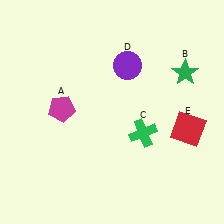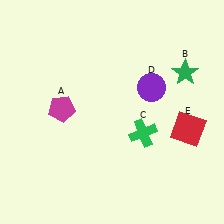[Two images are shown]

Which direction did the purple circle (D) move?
The purple circle (D) moved right.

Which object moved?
The purple circle (D) moved right.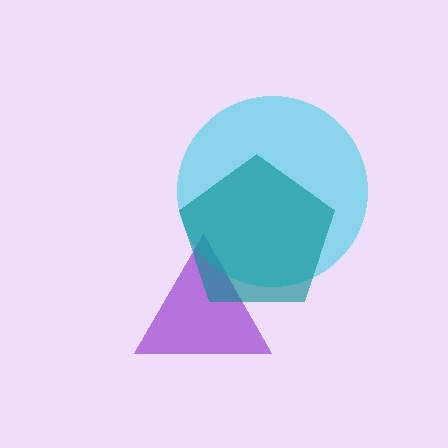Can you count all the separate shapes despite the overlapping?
Yes, there are 3 separate shapes.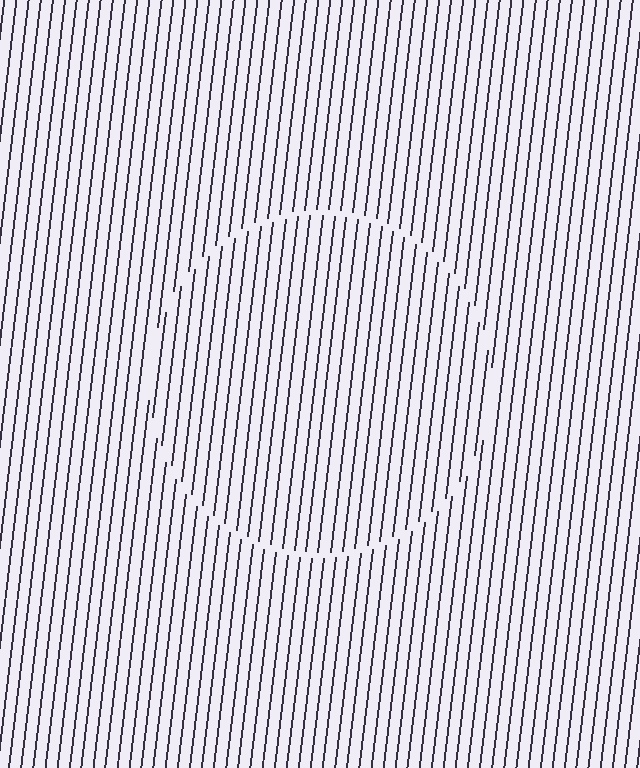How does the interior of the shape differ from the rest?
The interior of the shape contains the same grating, shifted by half a period — the contour is defined by the phase discontinuity where line-ends from the inner and outer gratings abut.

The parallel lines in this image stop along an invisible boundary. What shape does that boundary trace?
An illusory circle. The interior of the shape contains the same grating, shifted by half a period — the contour is defined by the phase discontinuity where line-ends from the inner and outer gratings abut.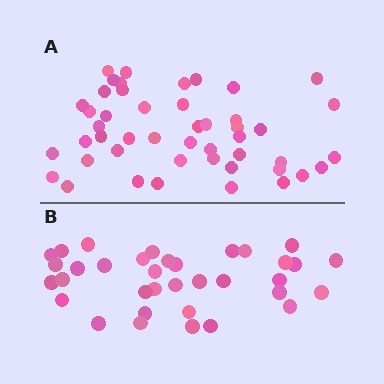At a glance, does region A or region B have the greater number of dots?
Region A (the top region) has more dots.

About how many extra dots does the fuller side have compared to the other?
Region A has roughly 12 or so more dots than region B.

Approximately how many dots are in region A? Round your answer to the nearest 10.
About 50 dots. (The exact count is 47, which rounds to 50.)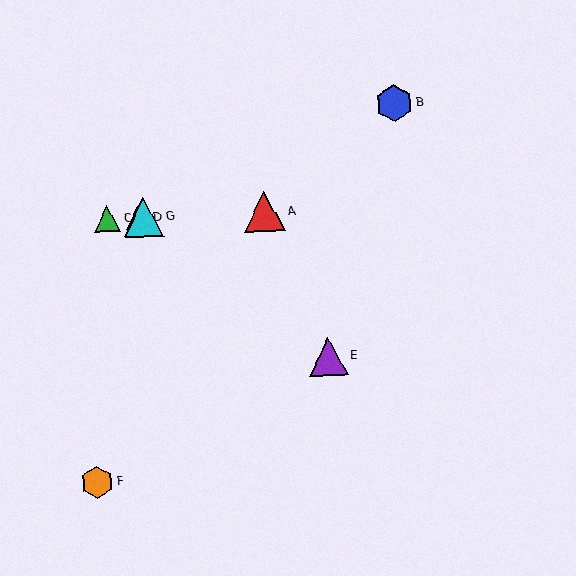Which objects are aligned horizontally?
Objects A, C, D, G are aligned horizontally.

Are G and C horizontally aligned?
Yes, both are at y≈217.